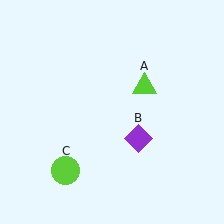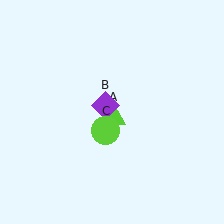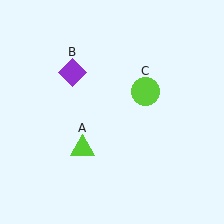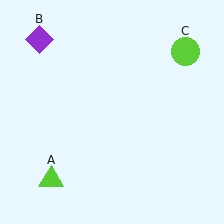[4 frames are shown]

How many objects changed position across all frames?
3 objects changed position: lime triangle (object A), purple diamond (object B), lime circle (object C).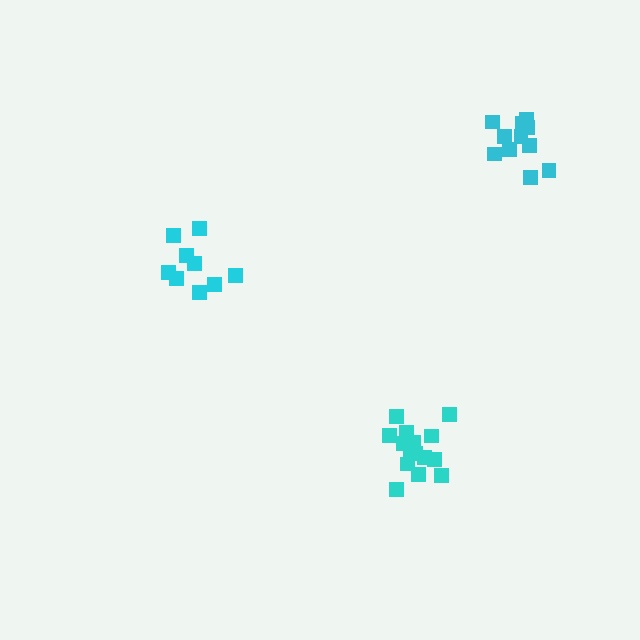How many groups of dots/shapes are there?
There are 3 groups.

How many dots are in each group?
Group 1: 15 dots, Group 2: 9 dots, Group 3: 11 dots (35 total).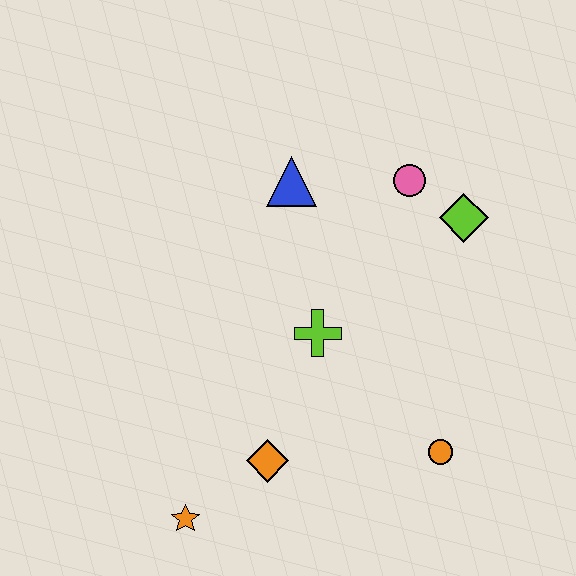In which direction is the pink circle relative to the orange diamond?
The pink circle is above the orange diamond.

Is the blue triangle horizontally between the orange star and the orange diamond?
No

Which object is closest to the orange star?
The orange diamond is closest to the orange star.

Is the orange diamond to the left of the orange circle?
Yes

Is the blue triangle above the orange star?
Yes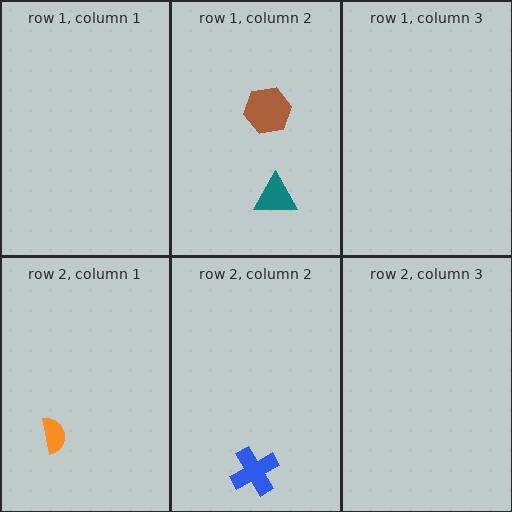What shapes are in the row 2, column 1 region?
The orange semicircle.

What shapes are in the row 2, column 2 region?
The blue cross.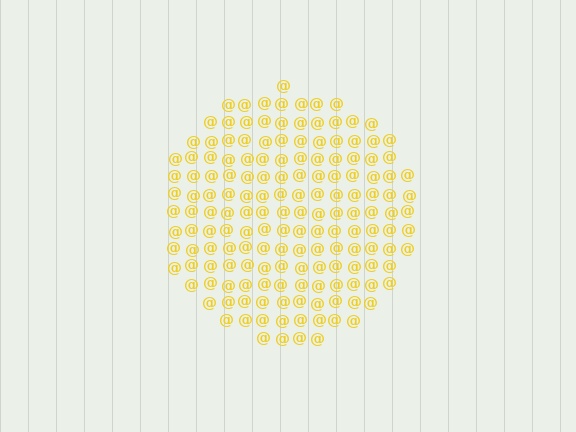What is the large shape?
The large shape is a circle.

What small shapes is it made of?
It is made of small at signs.